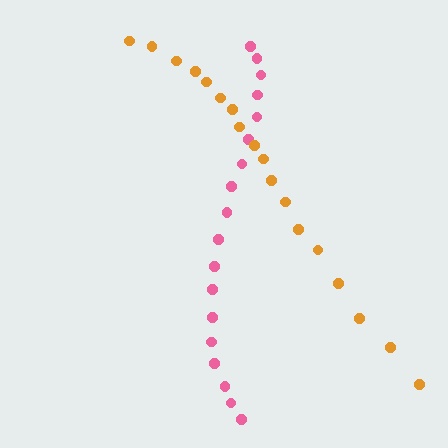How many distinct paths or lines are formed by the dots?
There are 2 distinct paths.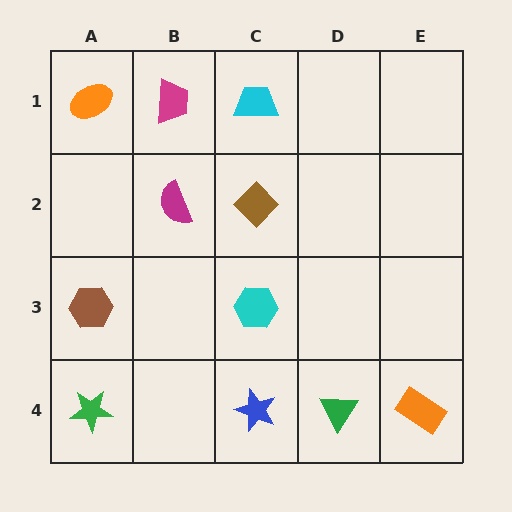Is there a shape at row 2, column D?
No, that cell is empty.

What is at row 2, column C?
A brown diamond.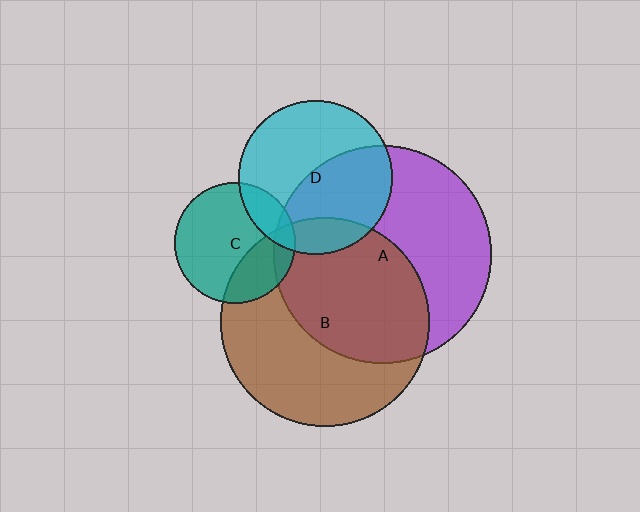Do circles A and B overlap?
Yes.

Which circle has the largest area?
Circle A (purple).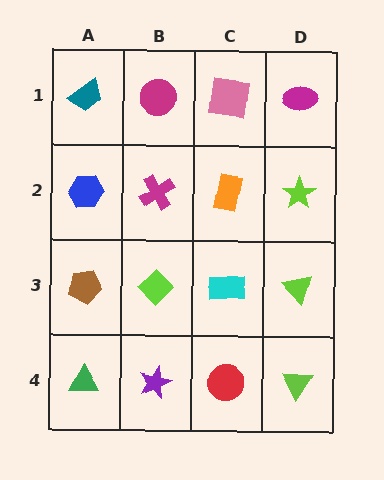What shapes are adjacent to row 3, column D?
A lime star (row 2, column D), a lime triangle (row 4, column D), a cyan rectangle (row 3, column C).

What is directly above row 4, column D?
A lime triangle.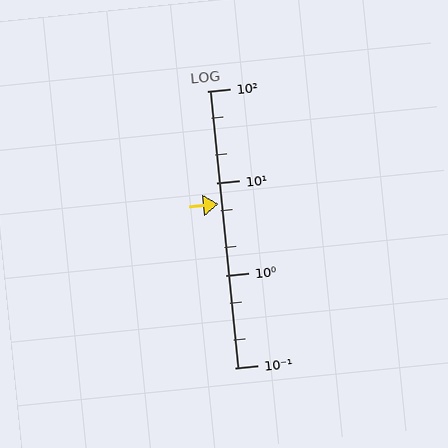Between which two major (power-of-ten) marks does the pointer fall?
The pointer is between 1 and 10.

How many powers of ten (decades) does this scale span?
The scale spans 3 decades, from 0.1 to 100.